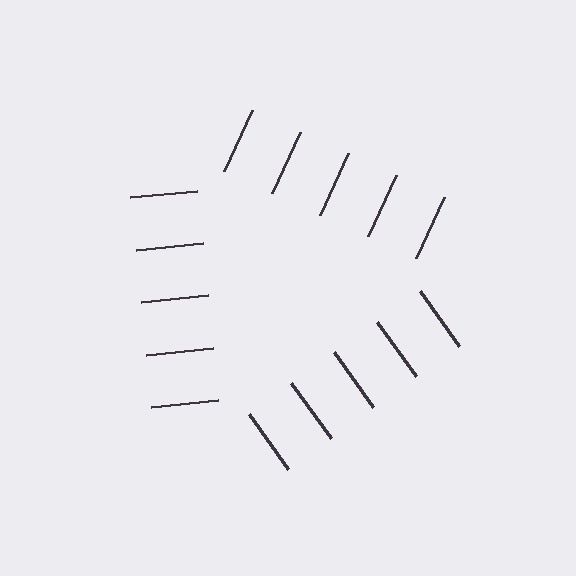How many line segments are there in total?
15 — 5 along each of the 3 edges.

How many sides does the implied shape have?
3 sides — the line-ends trace a triangle.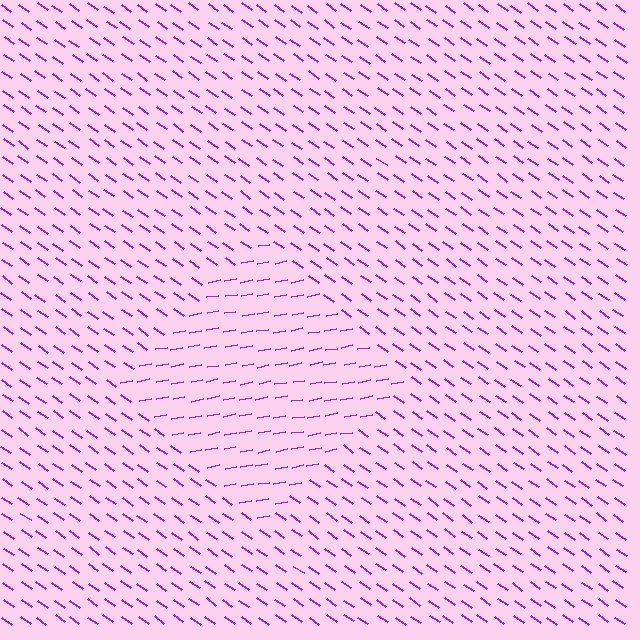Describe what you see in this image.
The image is filled with small purple line segments. A diamond region in the image has lines oriented differently from the surrounding lines, creating a visible texture boundary.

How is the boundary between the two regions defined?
The boundary is defined purely by a change in line orientation (approximately 45 degrees difference). All lines are the same color and thickness.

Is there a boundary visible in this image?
Yes, there is a texture boundary formed by a change in line orientation.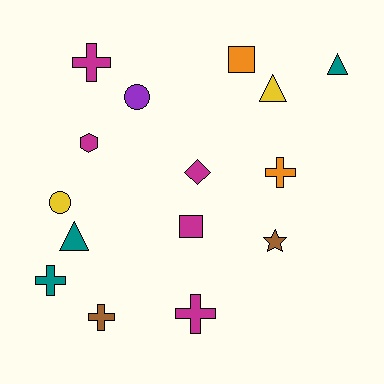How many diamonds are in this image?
There is 1 diamond.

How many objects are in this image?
There are 15 objects.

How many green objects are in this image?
There are no green objects.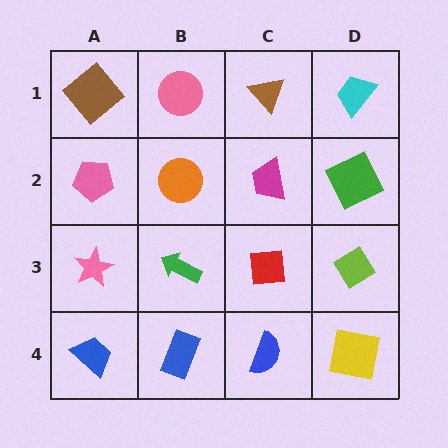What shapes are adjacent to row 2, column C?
A brown triangle (row 1, column C), a red square (row 3, column C), an orange circle (row 2, column B), a green square (row 2, column D).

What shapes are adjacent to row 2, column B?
A pink circle (row 1, column B), a green arrow (row 3, column B), a pink pentagon (row 2, column A), a magenta trapezoid (row 2, column C).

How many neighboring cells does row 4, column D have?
2.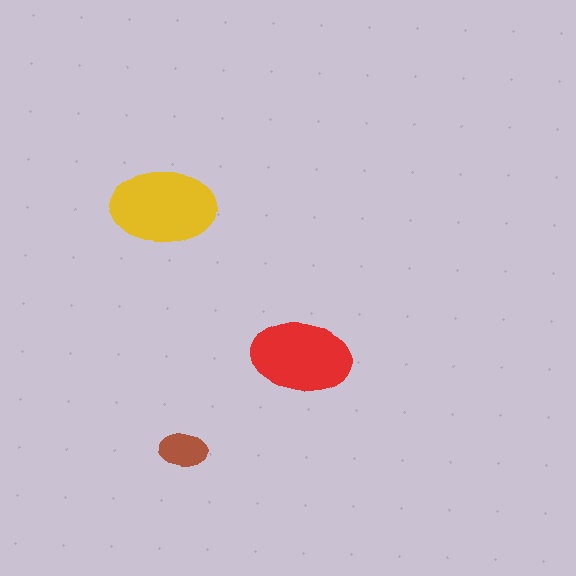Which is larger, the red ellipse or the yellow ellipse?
The yellow one.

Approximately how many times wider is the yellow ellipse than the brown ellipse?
About 2 times wider.